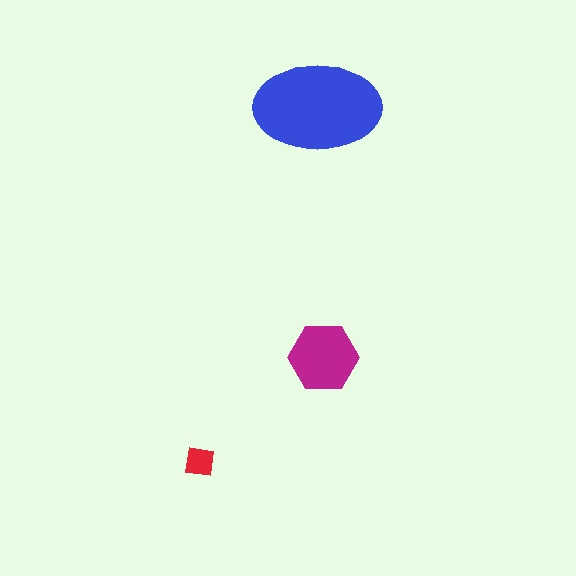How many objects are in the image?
There are 3 objects in the image.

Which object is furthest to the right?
The magenta hexagon is rightmost.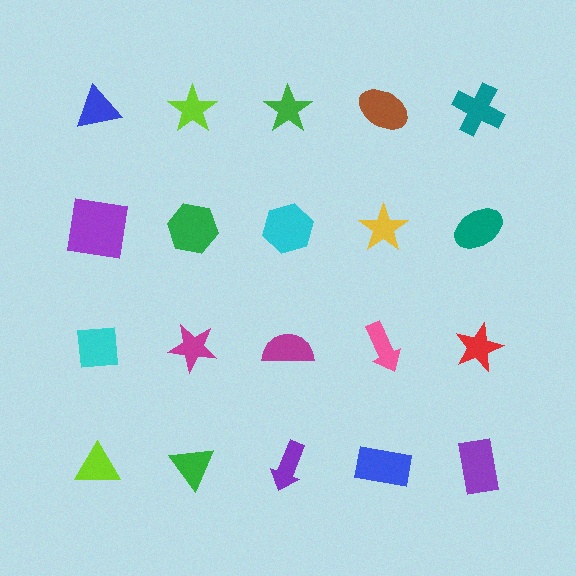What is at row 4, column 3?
A purple arrow.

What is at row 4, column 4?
A blue rectangle.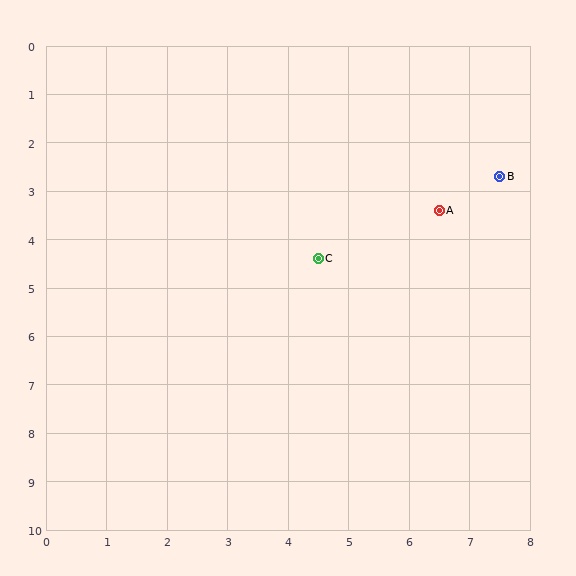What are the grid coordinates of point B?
Point B is at approximately (7.5, 2.7).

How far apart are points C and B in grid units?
Points C and B are about 3.4 grid units apart.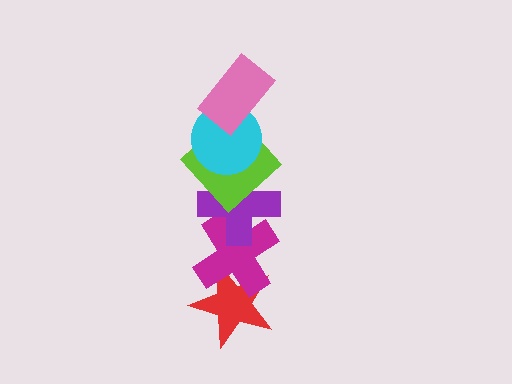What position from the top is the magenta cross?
The magenta cross is 5th from the top.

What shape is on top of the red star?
The magenta cross is on top of the red star.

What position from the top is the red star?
The red star is 6th from the top.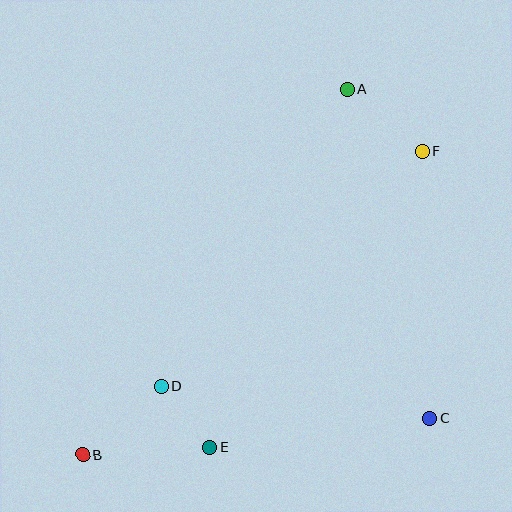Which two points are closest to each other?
Points D and E are closest to each other.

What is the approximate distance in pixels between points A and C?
The distance between A and C is approximately 338 pixels.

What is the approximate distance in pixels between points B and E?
The distance between B and E is approximately 128 pixels.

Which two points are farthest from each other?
Points B and F are farthest from each other.